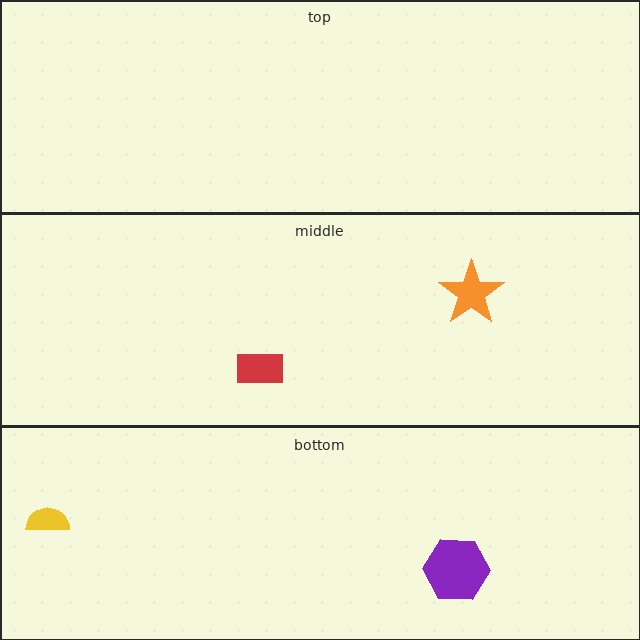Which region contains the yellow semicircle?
The bottom region.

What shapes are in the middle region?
The red rectangle, the orange star.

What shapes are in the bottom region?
The purple hexagon, the yellow semicircle.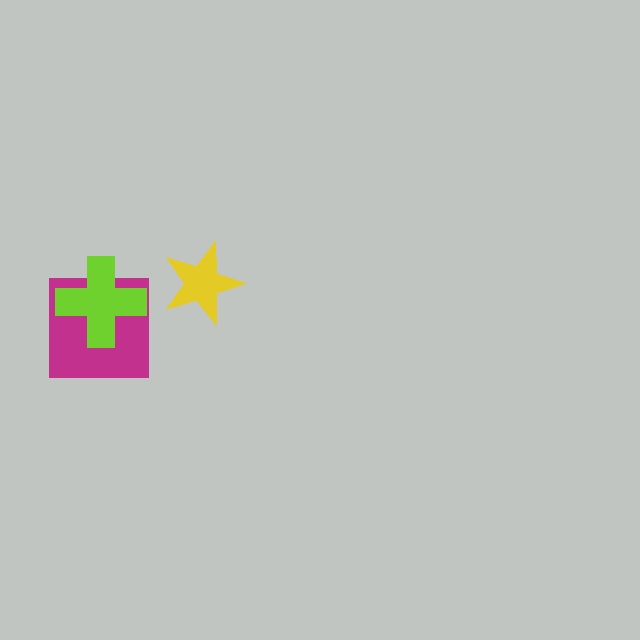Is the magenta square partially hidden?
Yes, it is partially covered by another shape.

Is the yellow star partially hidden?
No, no other shape covers it.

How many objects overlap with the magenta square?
1 object overlaps with the magenta square.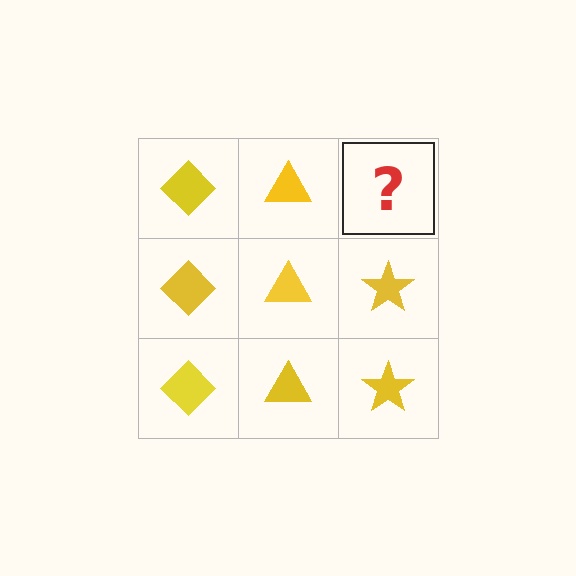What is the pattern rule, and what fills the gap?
The rule is that each column has a consistent shape. The gap should be filled with a yellow star.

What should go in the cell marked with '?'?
The missing cell should contain a yellow star.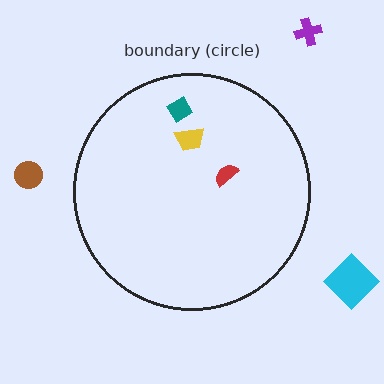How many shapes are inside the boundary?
3 inside, 3 outside.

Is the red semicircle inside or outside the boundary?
Inside.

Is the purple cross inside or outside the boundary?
Outside.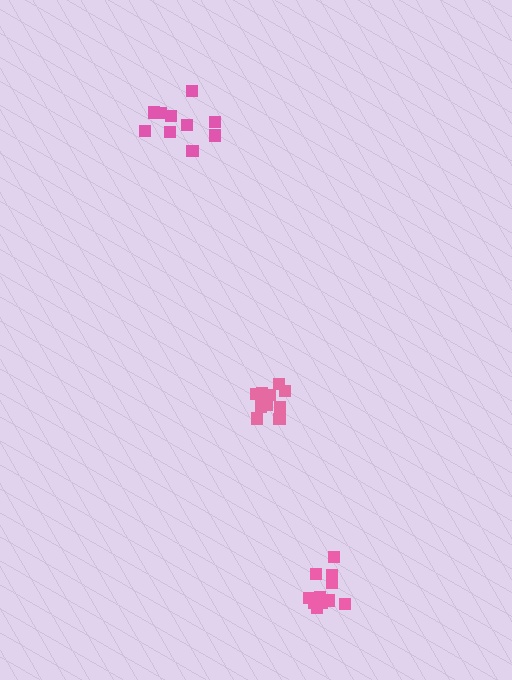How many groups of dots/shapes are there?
There are 3 groups.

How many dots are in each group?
Group 1: 12 dots, Group 2: 12 dots, Group 3: 10 dots (34 total).